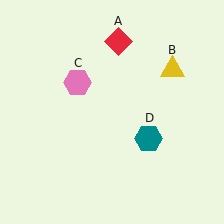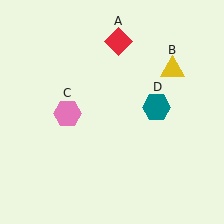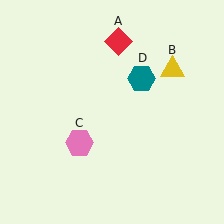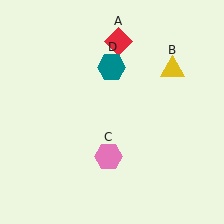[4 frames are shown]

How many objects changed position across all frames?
2 objects changed position: pink hexagon (object C), teal hexagon (object D).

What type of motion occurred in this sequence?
The pink hexagon (object C), teal hexagon (object D) rotated counterclockwise around the center of the scene.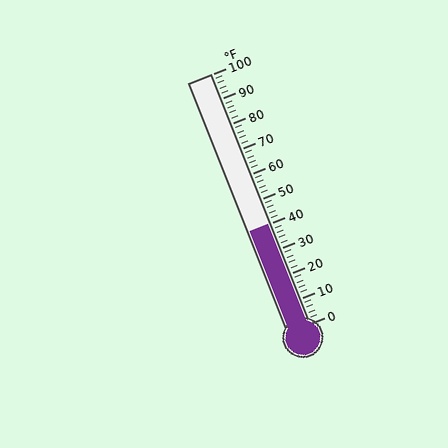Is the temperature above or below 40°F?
The temperature is at 40°F.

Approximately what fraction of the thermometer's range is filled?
The thermometer is filled to approximately 40% of its range.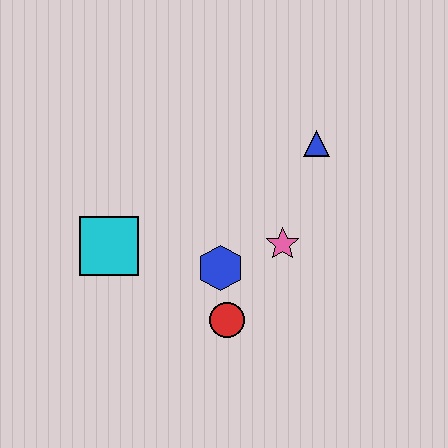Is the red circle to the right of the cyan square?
Yes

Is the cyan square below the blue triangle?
Yes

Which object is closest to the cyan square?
The blue hexagon is closest to the cyan square.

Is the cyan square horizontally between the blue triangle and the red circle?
No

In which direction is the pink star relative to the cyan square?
The pink star is to the right of the cyan square.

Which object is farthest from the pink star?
The cyan square is farthest from the pink star.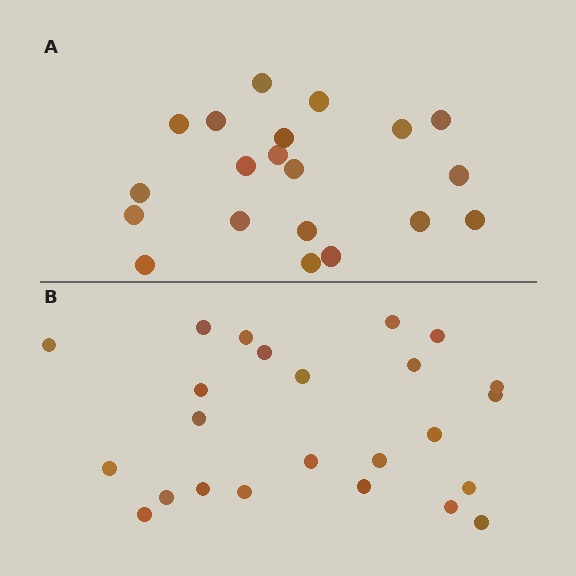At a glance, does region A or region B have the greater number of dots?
Region B (the bottom region) has more dots.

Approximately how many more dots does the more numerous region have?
Region B has about 4 more dots than region A.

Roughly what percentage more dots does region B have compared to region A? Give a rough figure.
About 20% more.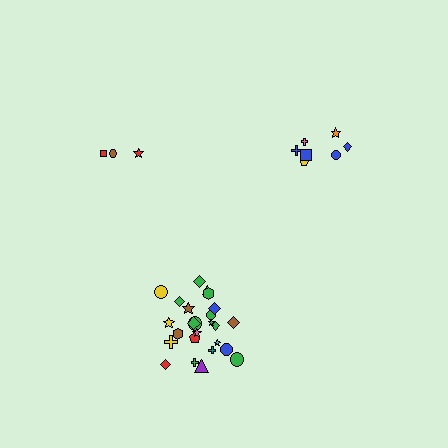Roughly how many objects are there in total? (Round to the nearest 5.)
Roughly 35 objects in total.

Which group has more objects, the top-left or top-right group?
The top-right group.